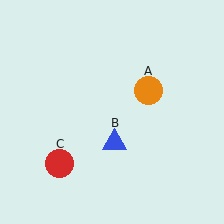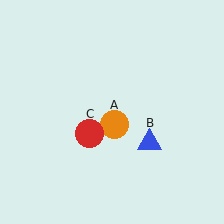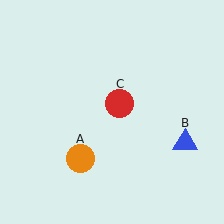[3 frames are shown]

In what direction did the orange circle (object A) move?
The orange circle (object A) moved down and to the left.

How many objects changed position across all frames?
3 objects changed position: orange circle (object A), blue triangle (object B), red circle (object C).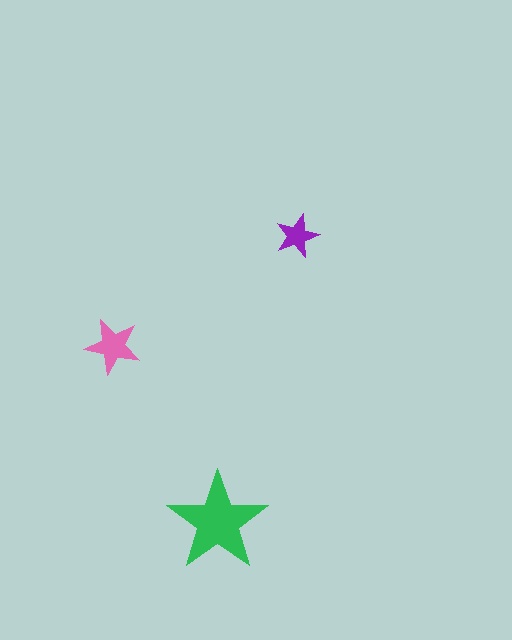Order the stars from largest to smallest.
the green one, the pink one, the purple one.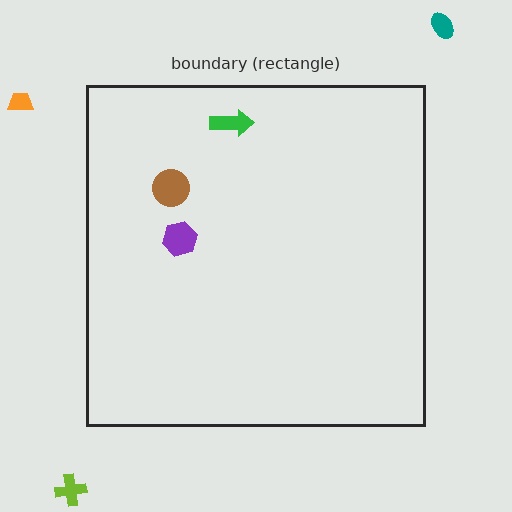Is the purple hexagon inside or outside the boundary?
Inside.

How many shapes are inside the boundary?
3 inside, 3 outside.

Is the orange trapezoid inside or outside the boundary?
Outside.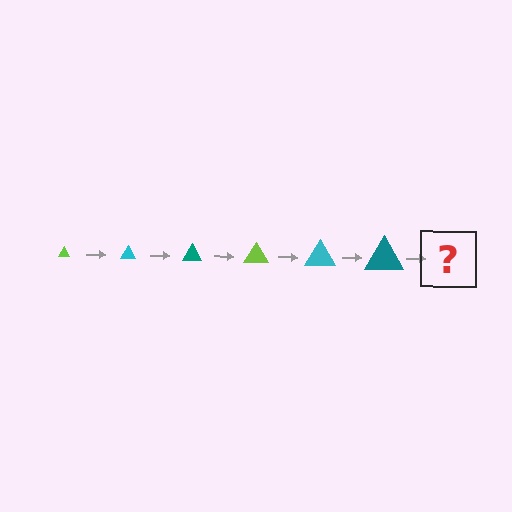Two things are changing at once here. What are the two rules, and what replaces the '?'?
The two rules are that the triangle grows larger each step and the color cycles through lime, cyan, and teal. The '?' should be a lime triangle, larger than the previous one.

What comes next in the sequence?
The next element should be a lime triangle, larger than the previous one.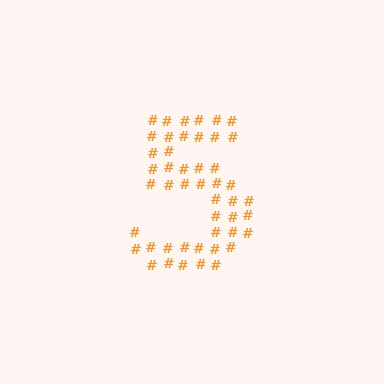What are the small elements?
The small elements are hash symbols.